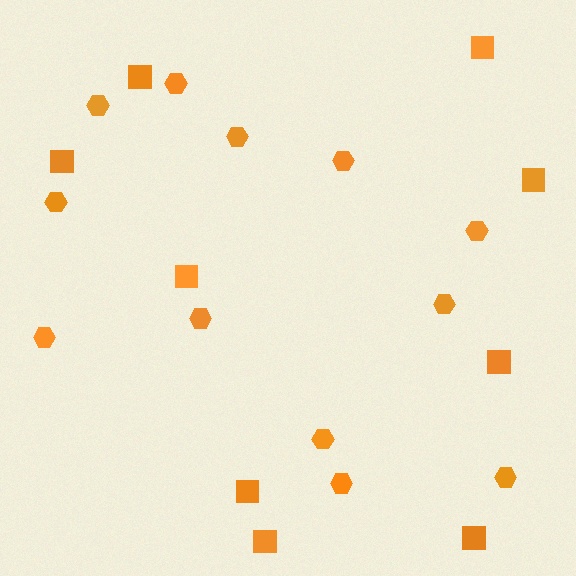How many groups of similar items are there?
There are 2 groups: one group of hexagons (12) and one group of squares (9).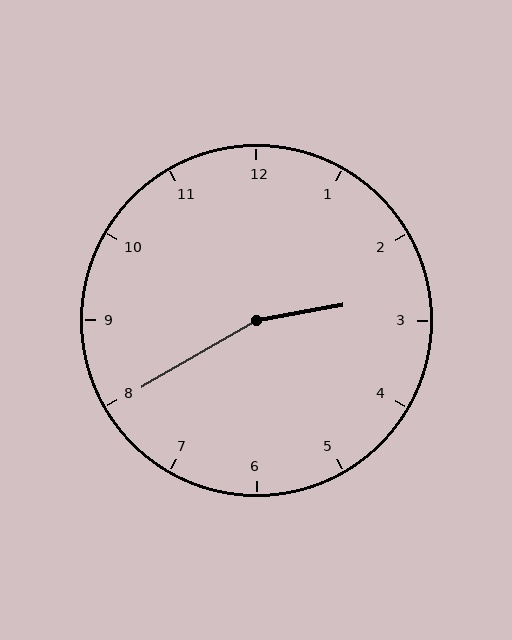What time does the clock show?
2:40.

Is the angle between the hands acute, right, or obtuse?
It is obtuse.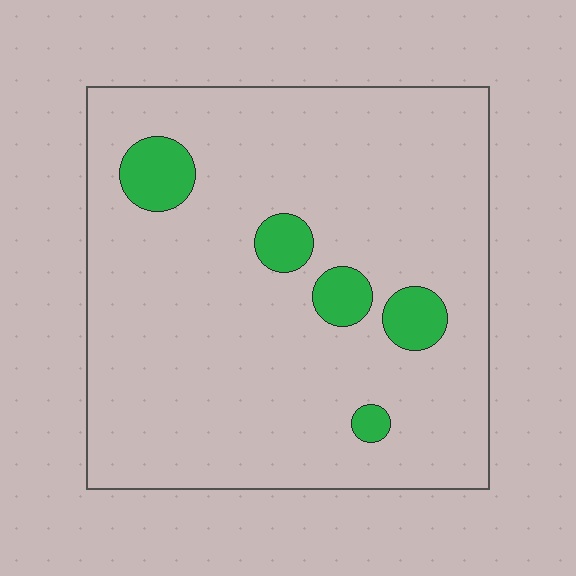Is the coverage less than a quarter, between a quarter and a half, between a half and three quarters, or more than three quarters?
Less than a quarter.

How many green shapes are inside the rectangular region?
5.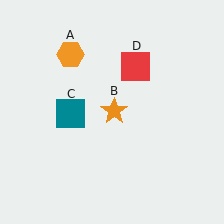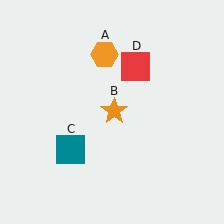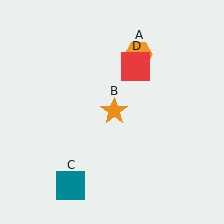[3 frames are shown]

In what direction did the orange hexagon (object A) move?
The orange hexagon (object A) moved right.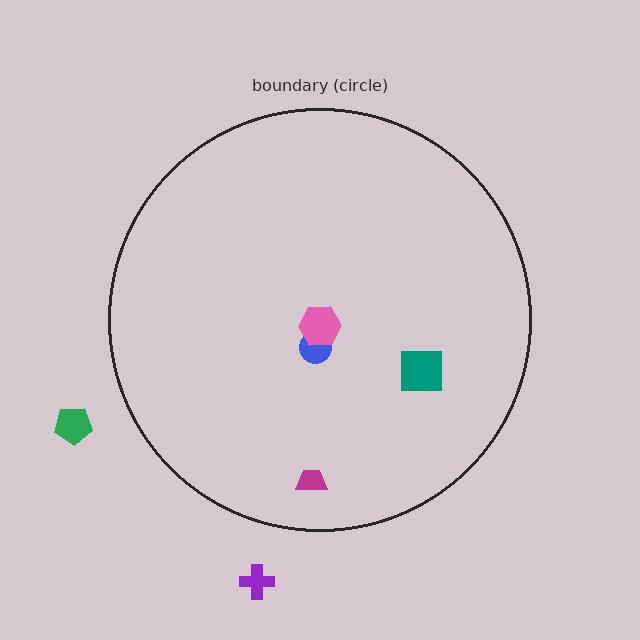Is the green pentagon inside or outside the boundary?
Outside.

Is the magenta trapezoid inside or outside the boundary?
Inside.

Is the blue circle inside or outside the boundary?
Inside.